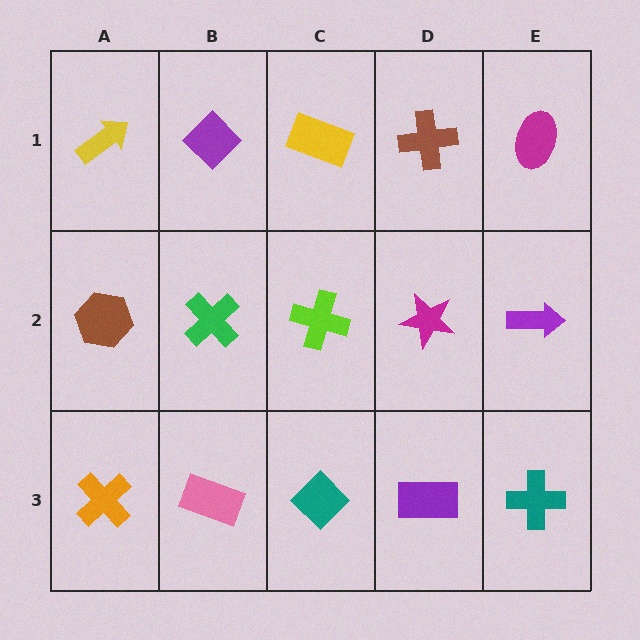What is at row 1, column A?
A yellow arrow.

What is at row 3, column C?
A teal diamond.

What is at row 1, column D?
A brown cross.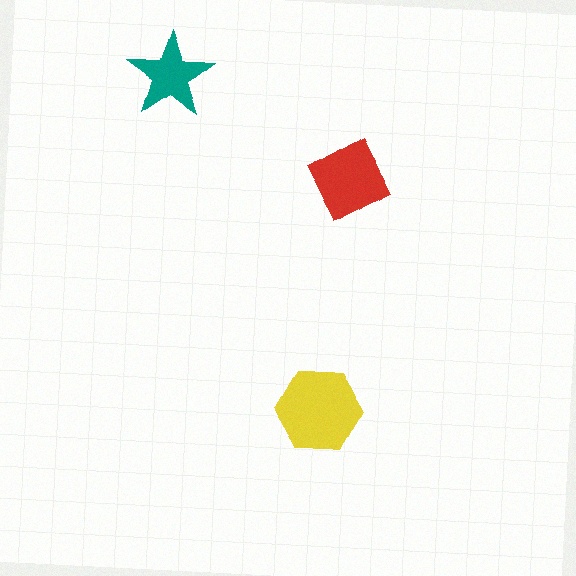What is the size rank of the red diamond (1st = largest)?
2nd.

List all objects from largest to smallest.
The yellow hexagon, the red diamond, the teal star.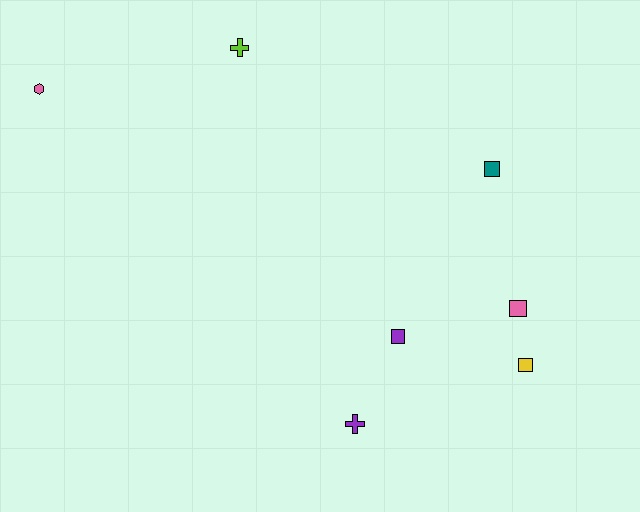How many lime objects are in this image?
There is 1 lime object.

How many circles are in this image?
There are no circles.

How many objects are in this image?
There are 7 objects.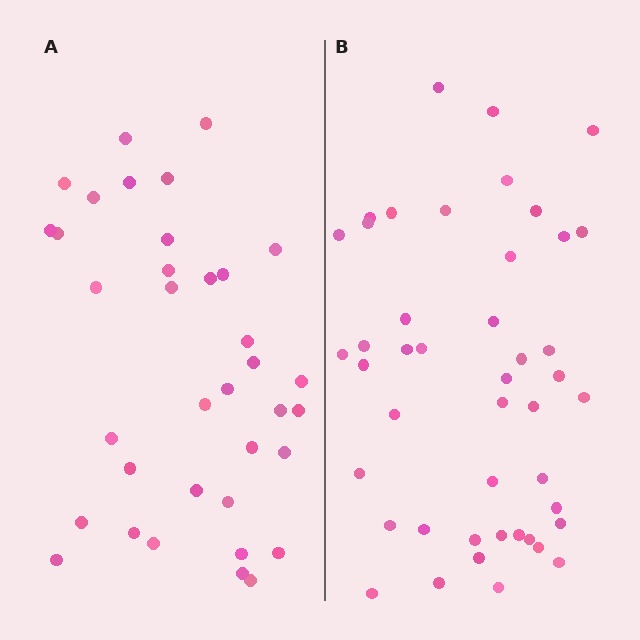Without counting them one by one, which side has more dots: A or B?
Region B (the right region) has more dots.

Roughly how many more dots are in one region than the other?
Region B has roughly 8 or so more dots than region A.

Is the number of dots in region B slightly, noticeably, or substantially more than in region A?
Region B has noticeably more, but not dramatically so. The ratio is roughly 1.2 to 1.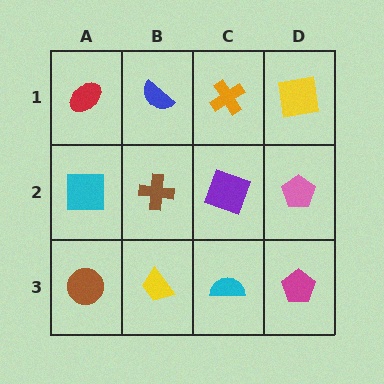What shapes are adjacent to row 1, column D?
A pink pentagon (row 2, column D), an orange cross (row 1, column C).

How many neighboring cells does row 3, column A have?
2.